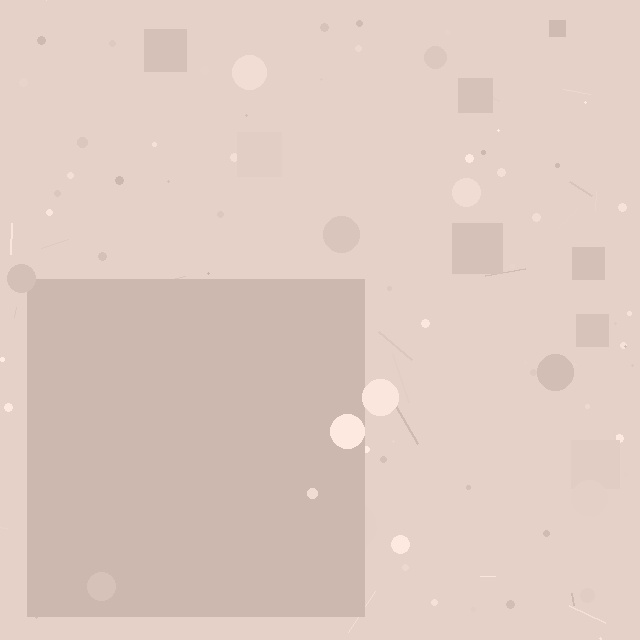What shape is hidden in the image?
A square is hidden in the image.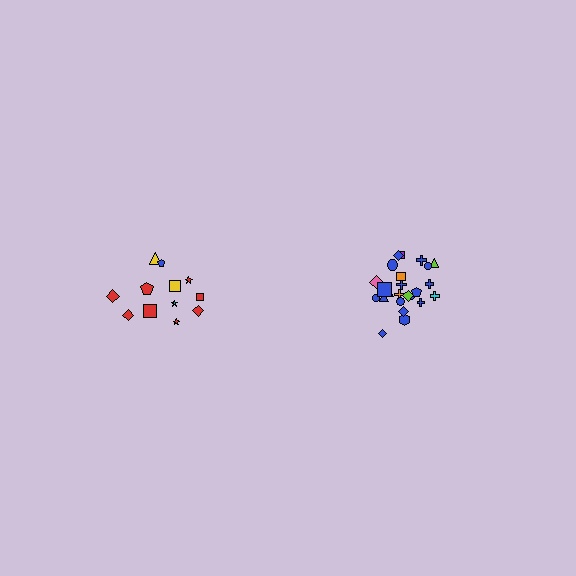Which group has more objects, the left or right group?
The right group.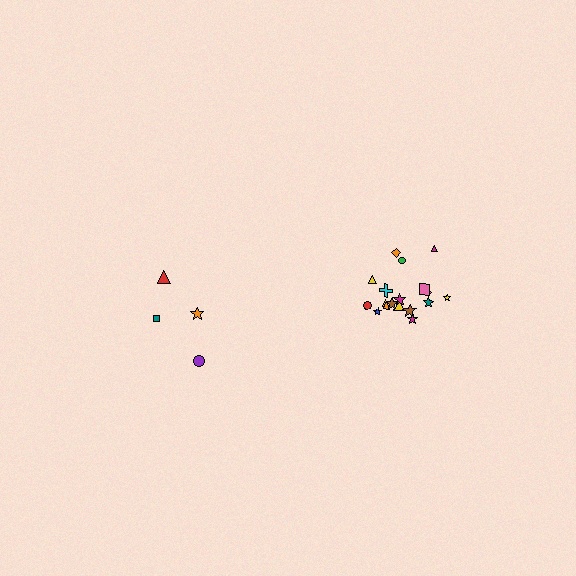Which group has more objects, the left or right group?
The right group.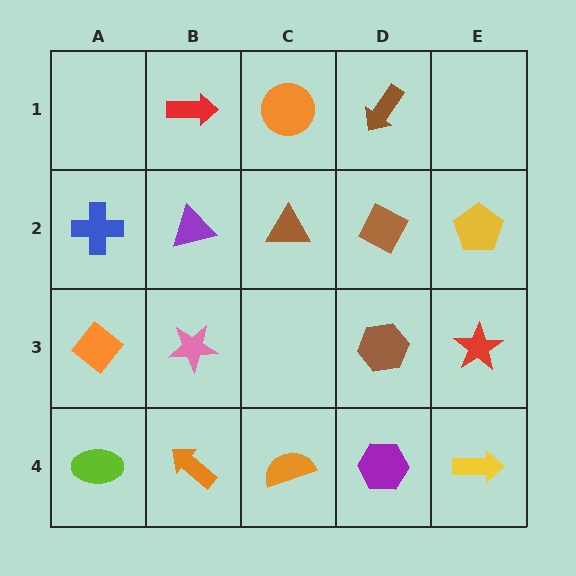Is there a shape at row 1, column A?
No, that cell is empty.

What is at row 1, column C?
An orange circle.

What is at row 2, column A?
A blue cross.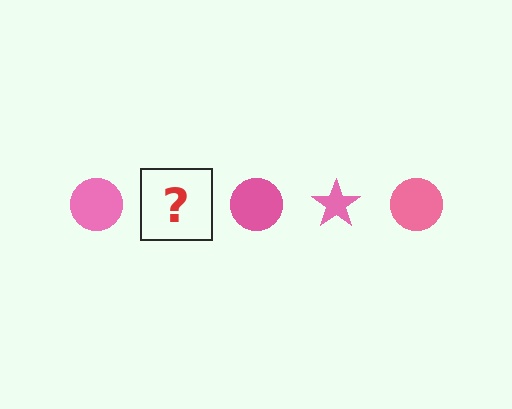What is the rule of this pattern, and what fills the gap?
The rule is that the pattern cycles through circle, star shapes in pink. The gap should be filled with a pink star.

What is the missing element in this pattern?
The missing element is a pink star.